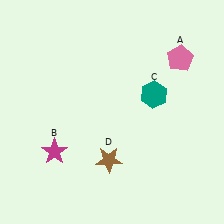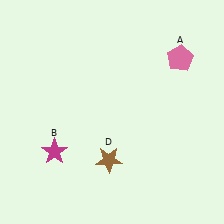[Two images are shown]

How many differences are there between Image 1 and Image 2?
There is 1 difference between the two images.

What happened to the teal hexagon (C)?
The teal hexagon (C) was removed in Image 2. It was in the top-right area of Image 1.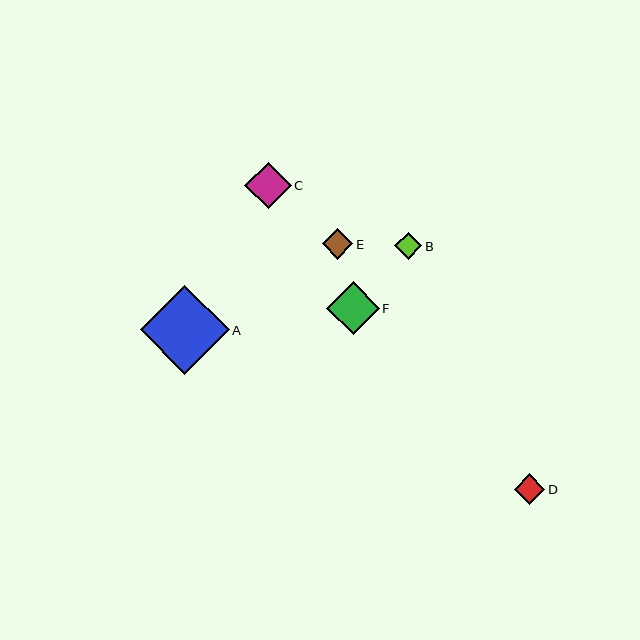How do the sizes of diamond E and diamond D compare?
Diamond E and diamond D are approximately the same size.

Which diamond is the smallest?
Diamond B is the smallest with a size of approximately 27 pixels.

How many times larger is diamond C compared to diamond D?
Diamond C is approximately 1.5 times the size of diamond D.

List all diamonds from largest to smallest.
From largest to smallest: A, F, C, E, D, B.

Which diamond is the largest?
Diamond A is the largest with a size of approximately 88 pixels.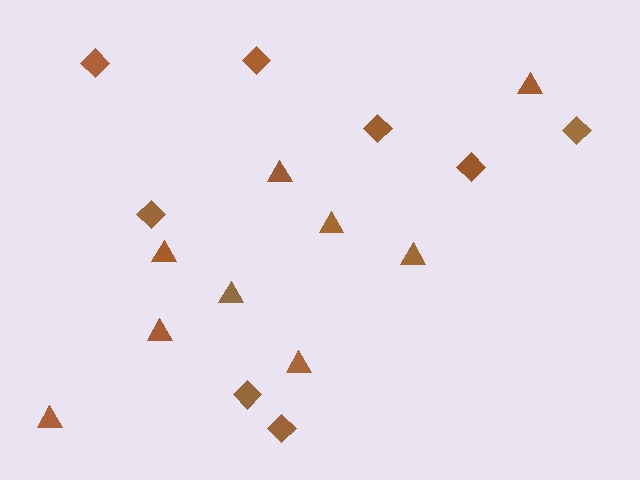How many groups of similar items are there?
There are 2 groups: one group of diamonds (8) and one group of triangles (9).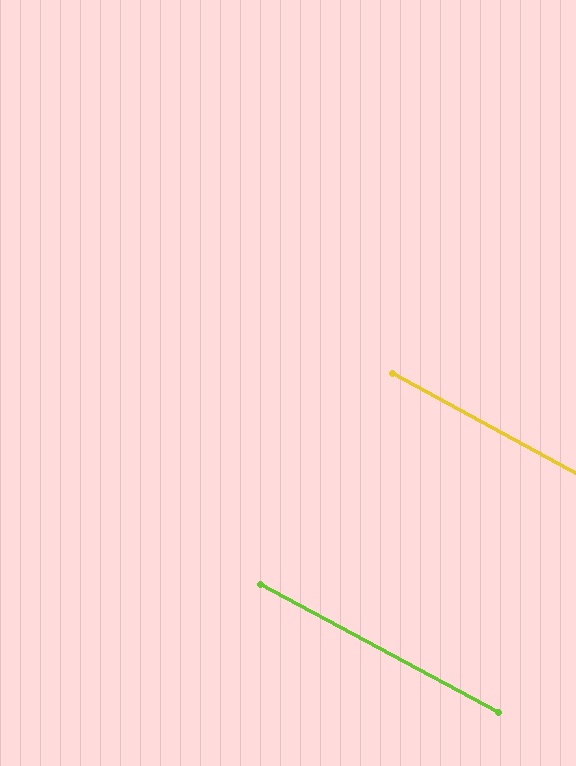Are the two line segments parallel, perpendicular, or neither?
Parallel — their directions differ by only 0.3°.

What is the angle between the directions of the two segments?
Approximately 0 degrees.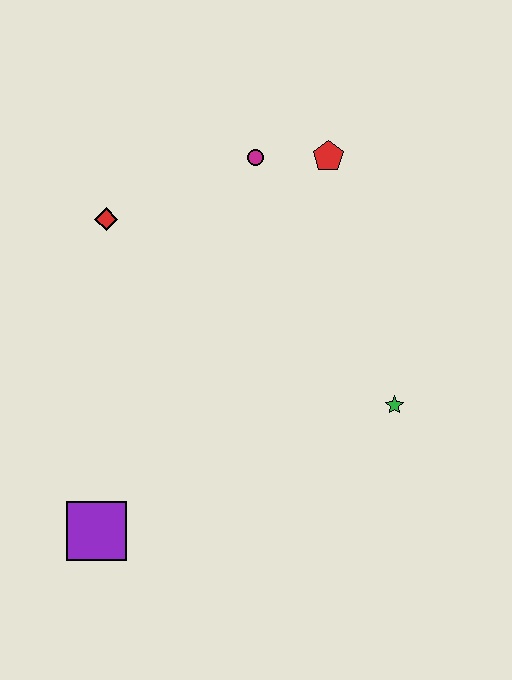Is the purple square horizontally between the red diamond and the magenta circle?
No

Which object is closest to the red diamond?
The magenta circle is closest to the red diamond.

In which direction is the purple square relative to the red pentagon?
The purple square is below the red pentagon.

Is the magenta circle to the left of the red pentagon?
Yes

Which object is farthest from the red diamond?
The green star is farthest from the red diamond.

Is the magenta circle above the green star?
Yes